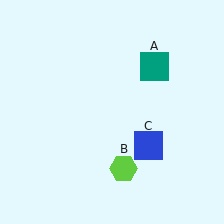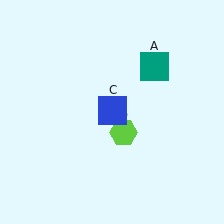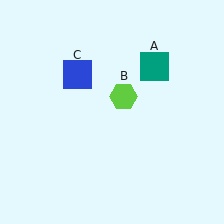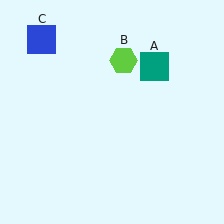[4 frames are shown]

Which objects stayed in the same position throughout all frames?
Teal square (object A) remained stationary.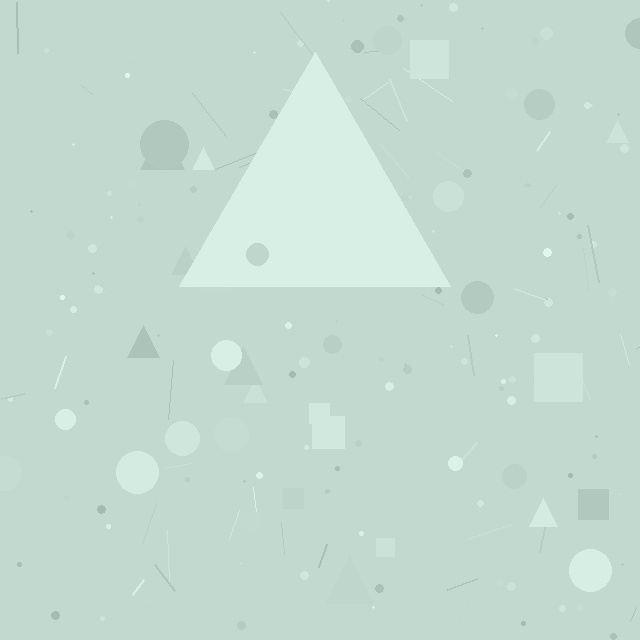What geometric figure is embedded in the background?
A triangle is embedded in the background.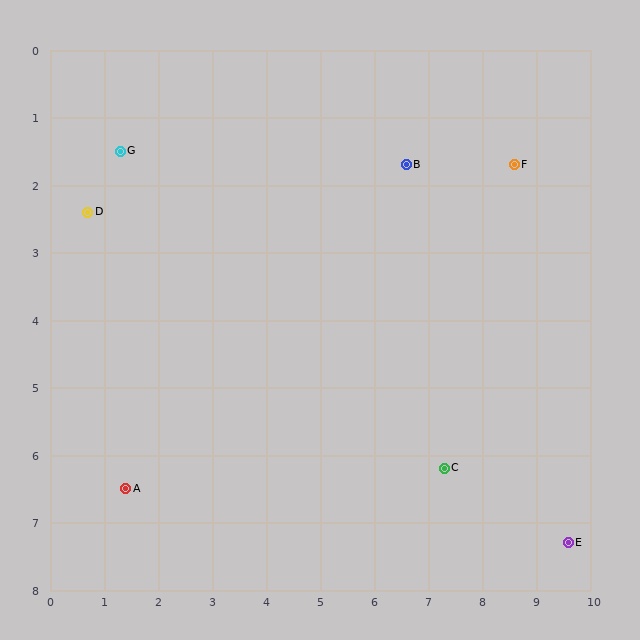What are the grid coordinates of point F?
Point F is at approximately (8.6, 1.7).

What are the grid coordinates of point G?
Point G is at approximately (1.3, 1.5).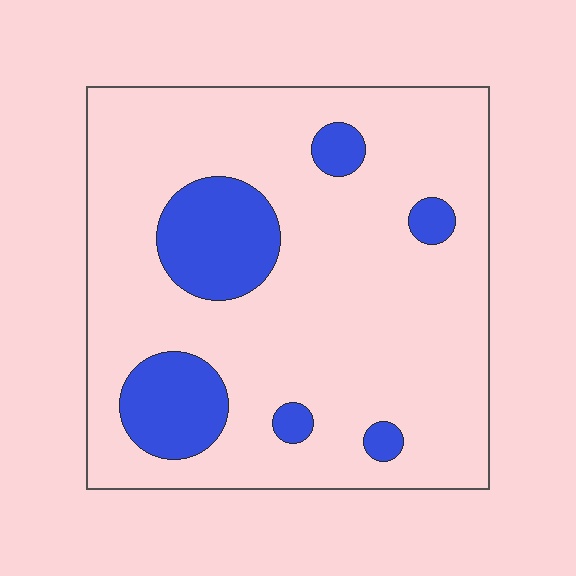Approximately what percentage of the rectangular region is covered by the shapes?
Approximately 15%.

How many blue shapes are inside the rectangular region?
6.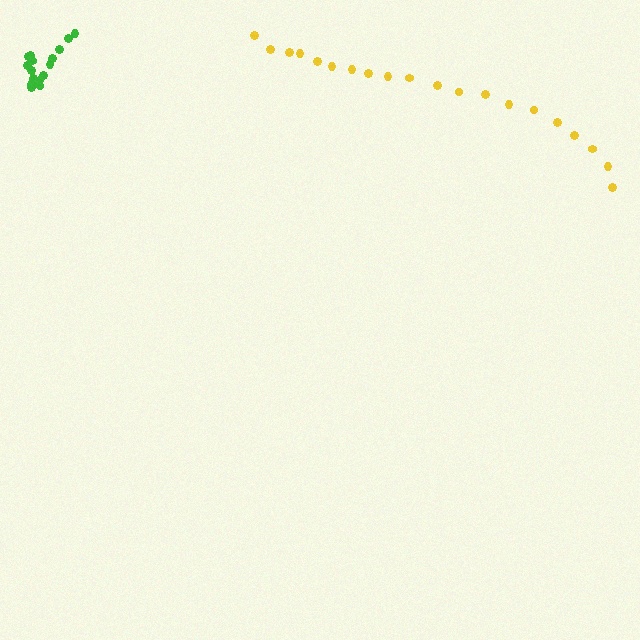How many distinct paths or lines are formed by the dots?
There are 2 distinct paths.